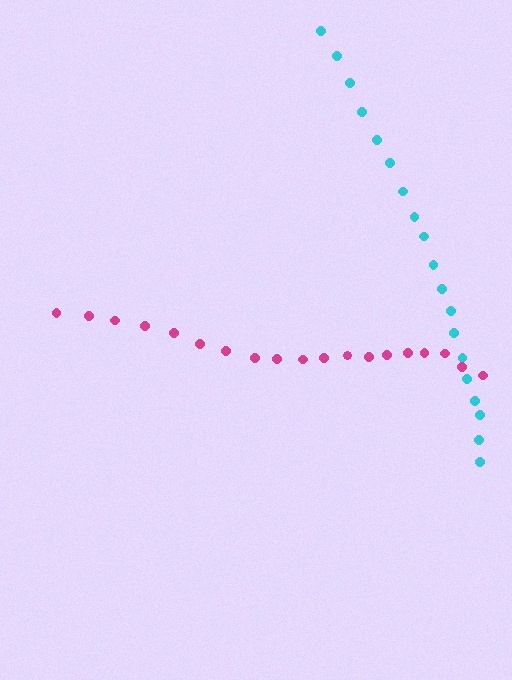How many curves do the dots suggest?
There are 2 distinct paths.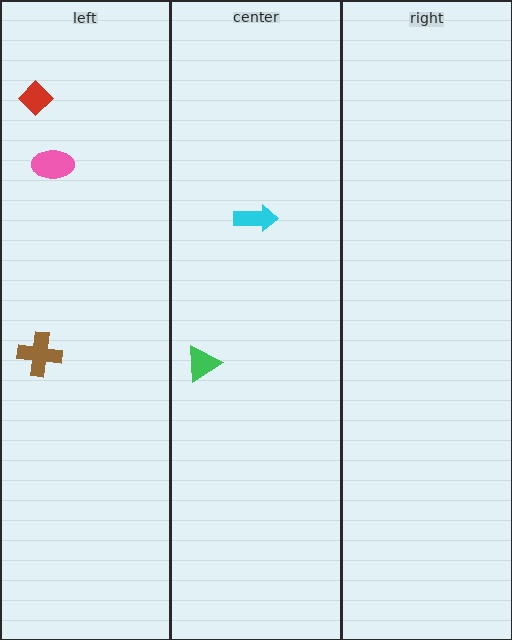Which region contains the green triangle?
The center region.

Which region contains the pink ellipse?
The left region.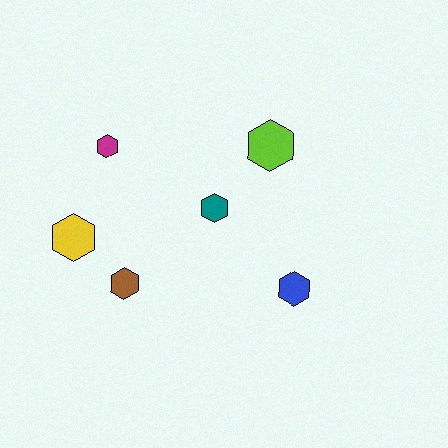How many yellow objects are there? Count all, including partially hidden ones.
There is 1 yellow object.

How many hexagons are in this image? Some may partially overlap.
There are 6 hexagons.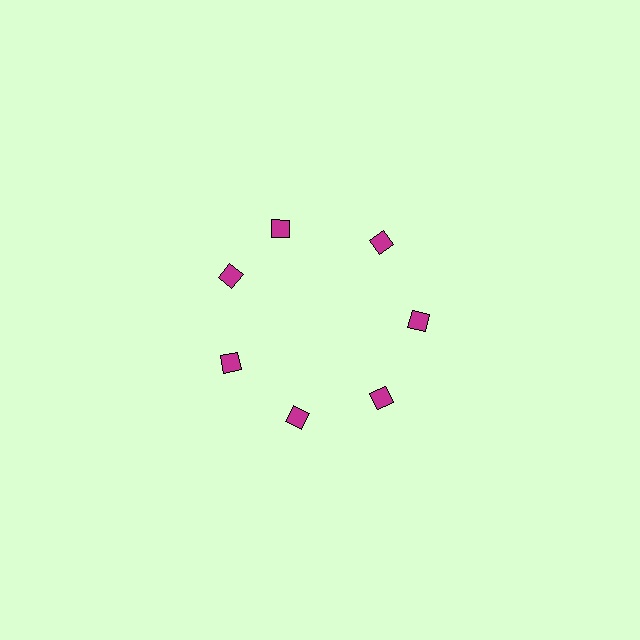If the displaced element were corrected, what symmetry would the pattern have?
It would have 7-fold rotational symmetry — the pattern would map onto itself every 51 degrees.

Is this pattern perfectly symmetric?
No. The 7 magenta diamonds are arranged in a ring, but one element near the 12 o'clock position is rotated out of alignment along the ring, breaking the 7-fold rotational symmetry.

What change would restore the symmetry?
The symmetry would be restored by rotating it back into even spacing with its neighbors so that all 7 diamonds sit at equal angles and equal distance from the center.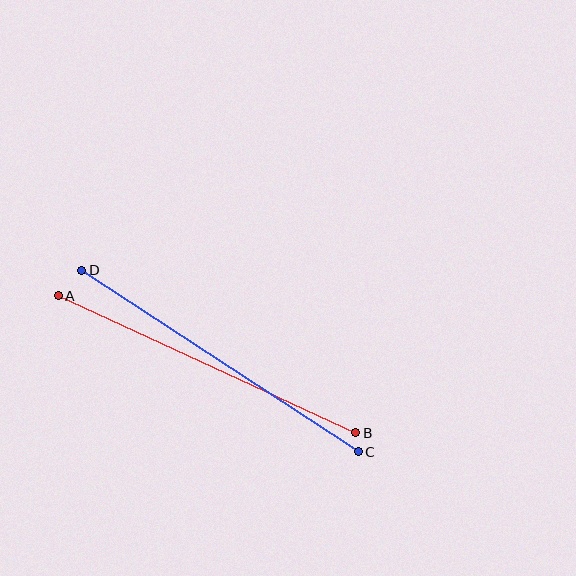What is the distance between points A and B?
The distance is approximately 328 pixels.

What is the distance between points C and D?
The distance is approximately 331 pixels.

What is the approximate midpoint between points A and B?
The midpoint is at approximately (207, 364) pixels.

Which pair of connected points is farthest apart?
Points C and D are farthest apart.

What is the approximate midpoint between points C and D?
The midpoint is at approximately (220, 361) pixels.